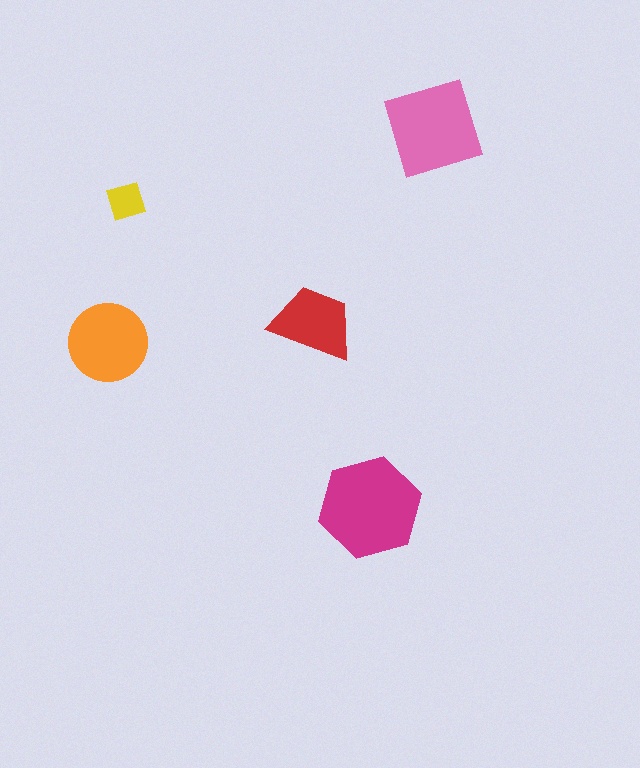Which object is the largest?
The magenta hexagon.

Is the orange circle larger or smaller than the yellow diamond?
Larger.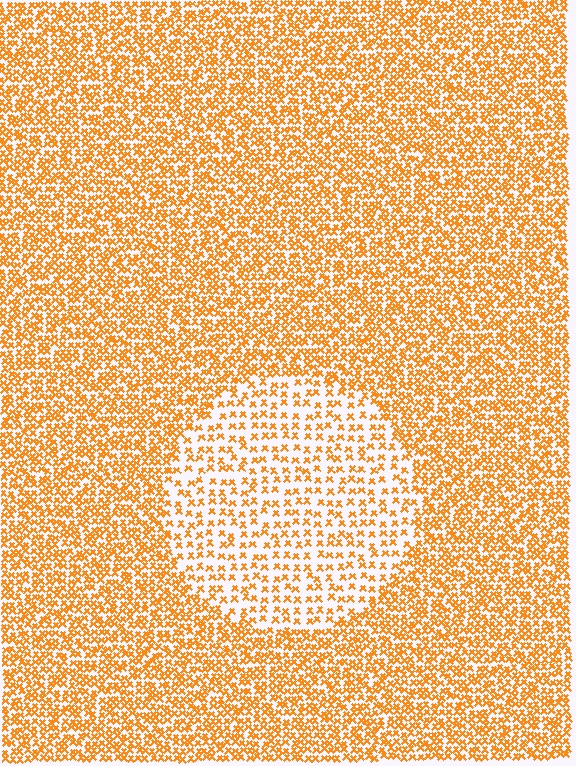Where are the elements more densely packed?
The elements are more densely packed outside the circle boundary.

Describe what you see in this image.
The image contains small orange elements arranged at two different densities. A circle-shaped region is visible where the elements are less densely packed than the surrounding area.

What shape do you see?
I see a circle.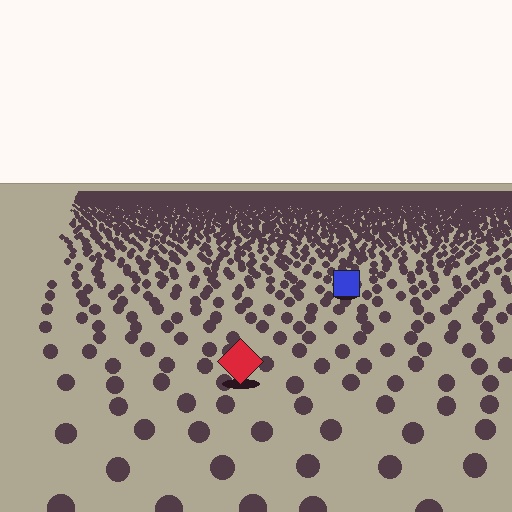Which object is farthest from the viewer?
The blue square is farthest from the viewer. It appears smaller and the ground texture around it is denser.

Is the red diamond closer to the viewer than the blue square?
Yes. The red diamond is closer — you can tell from the texture gradient: the ground texture is coarser near it.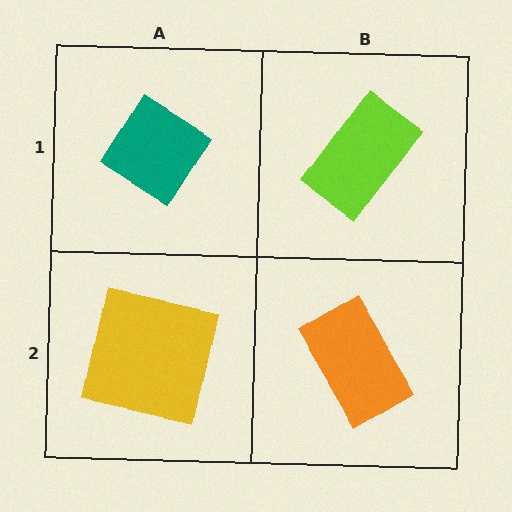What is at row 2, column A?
A yellow square.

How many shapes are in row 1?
2 shapes.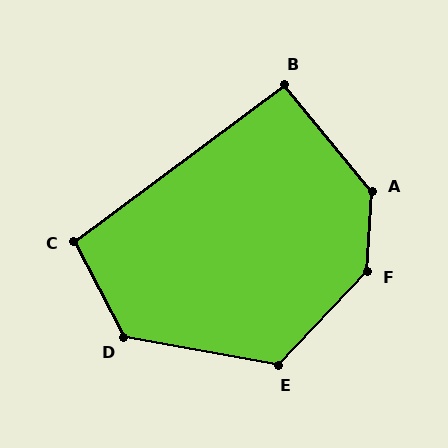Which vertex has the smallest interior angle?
B, at approximately 93 degrees.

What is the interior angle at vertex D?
Approximately 128 degrees (obtuse).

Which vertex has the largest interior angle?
F, at approximately 139 degrees.